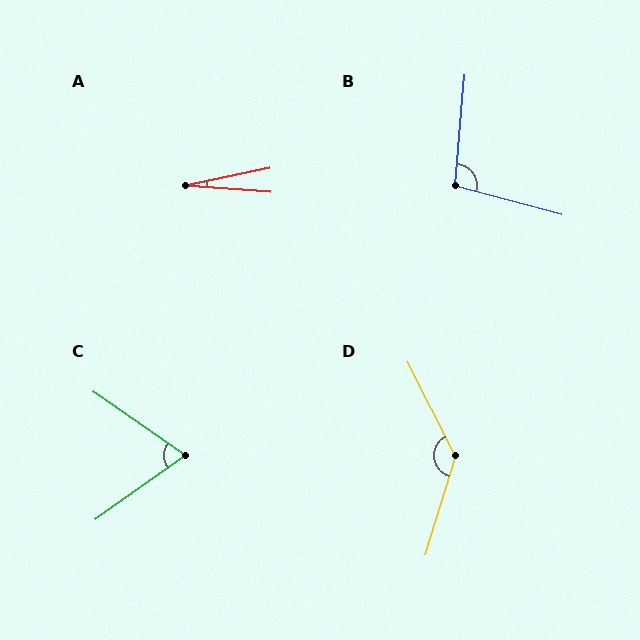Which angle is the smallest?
A, at approximately 16 degrees.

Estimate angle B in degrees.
Approximately 100 degrees.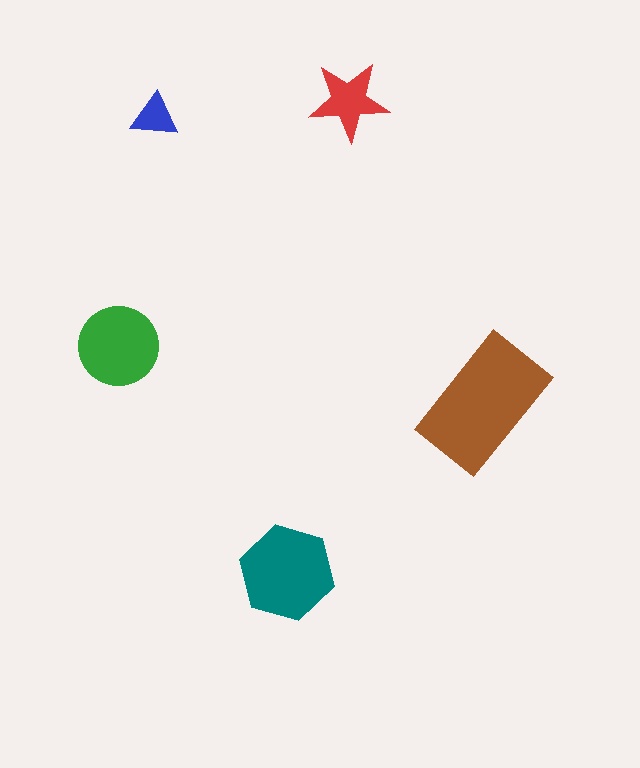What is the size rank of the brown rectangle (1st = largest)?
1st.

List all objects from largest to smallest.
The brown rectangle, the teal hexagon, the green circle, the red star, the blue triangle.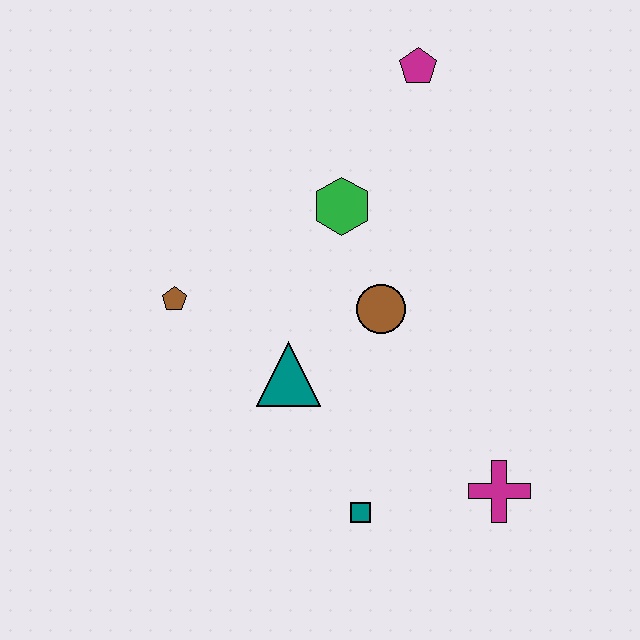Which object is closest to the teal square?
The magenta cross is closest to the teal square.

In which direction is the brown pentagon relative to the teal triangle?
The brown pentagon is to the left of the teal triangle.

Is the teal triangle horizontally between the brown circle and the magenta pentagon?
No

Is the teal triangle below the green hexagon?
Yes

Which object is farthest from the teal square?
The magenta pentagon is farthest from the teal square.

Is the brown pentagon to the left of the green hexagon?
Yes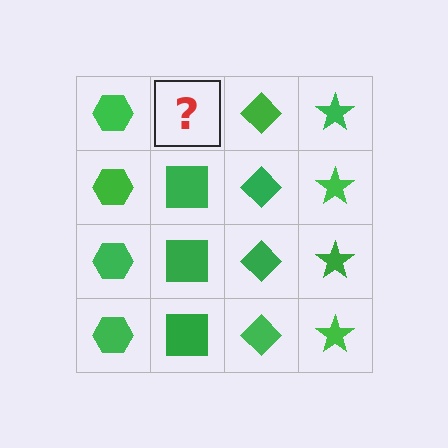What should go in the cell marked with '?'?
The missing cell should contain a green square.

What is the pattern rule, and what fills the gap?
The rule is that each column has a consistent shape. The gap should be filled with a green square.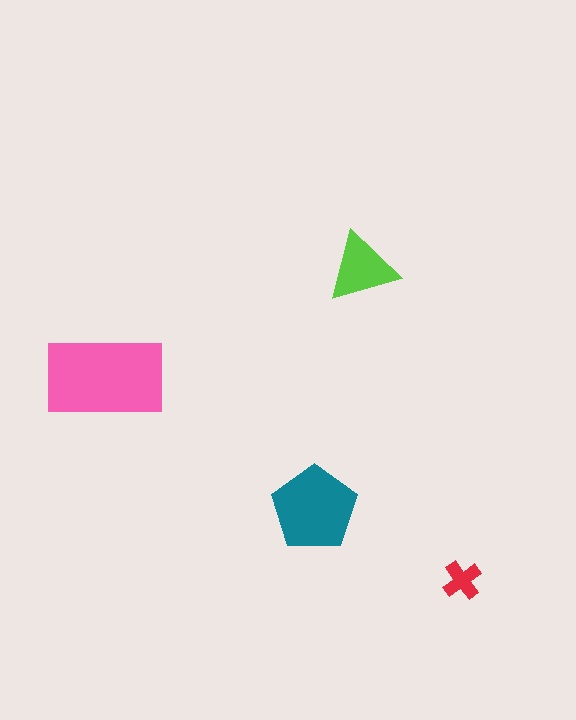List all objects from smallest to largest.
The red cross, the lime triangle, the teal pentagon, the pink rectangle.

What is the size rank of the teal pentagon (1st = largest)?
2nd.